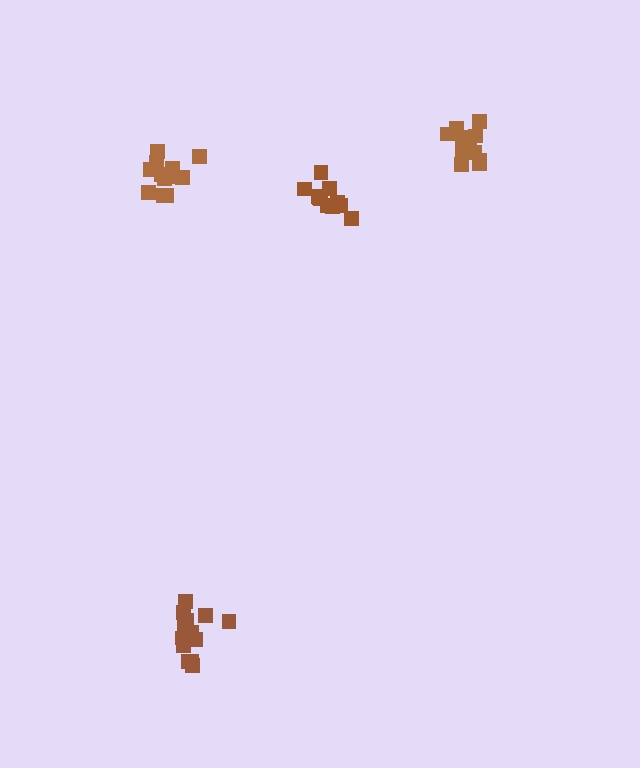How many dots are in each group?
Group 1: 13 dots, Group 2: 12 dots, Group 3: 14 dots, Group 4: 11 dots (50 total).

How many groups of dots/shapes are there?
There are 4 groups.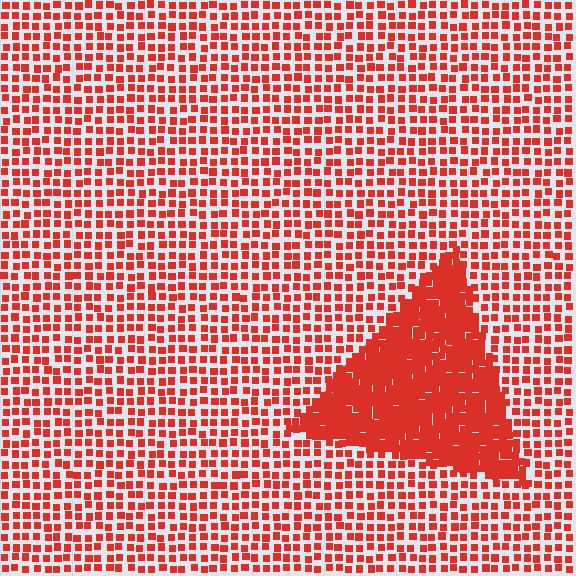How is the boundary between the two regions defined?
The boundary is defined by a change in element density (approximately 2.5x ratio). All elements are the same color, size, and shape.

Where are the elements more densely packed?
The elements are more densely packed inside the triangle boundary.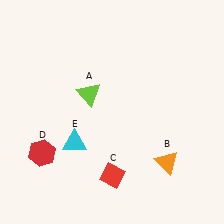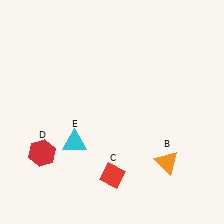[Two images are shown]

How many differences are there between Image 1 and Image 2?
There is 1 difference between the two images.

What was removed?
The lime triangle (A) was removed in Image 2.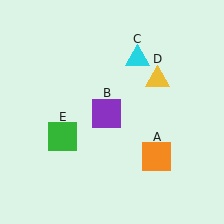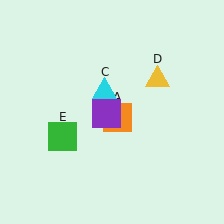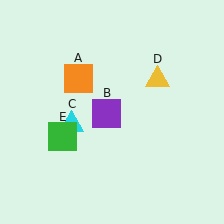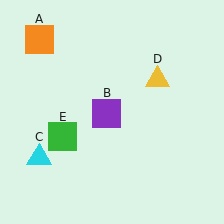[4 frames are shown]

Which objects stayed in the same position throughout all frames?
Purple square (object B) and yellow triangle (object D) and green square (object E) remained stationary.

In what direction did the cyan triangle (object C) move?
The cyan triangle (object C) moved down and to the left.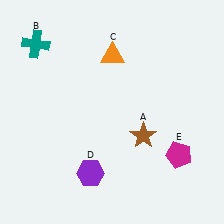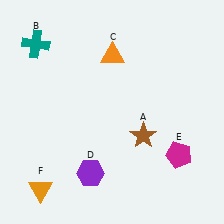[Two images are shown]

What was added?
An orange triangle (F) was added in Image 2.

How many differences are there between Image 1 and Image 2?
There is 1 difference between the two images.